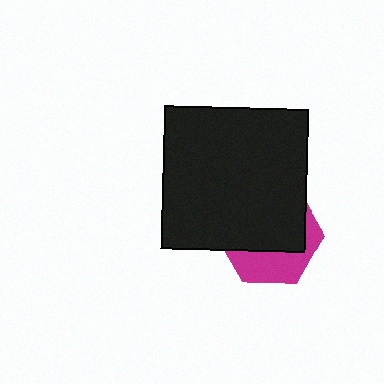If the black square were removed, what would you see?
You would see the complete magenta hexagon.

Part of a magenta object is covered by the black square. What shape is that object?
It is a hexagon.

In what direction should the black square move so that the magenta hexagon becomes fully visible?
The black square should move up. That is the shortest direction to clear the overlap and leave the magenta hexagon fully visible.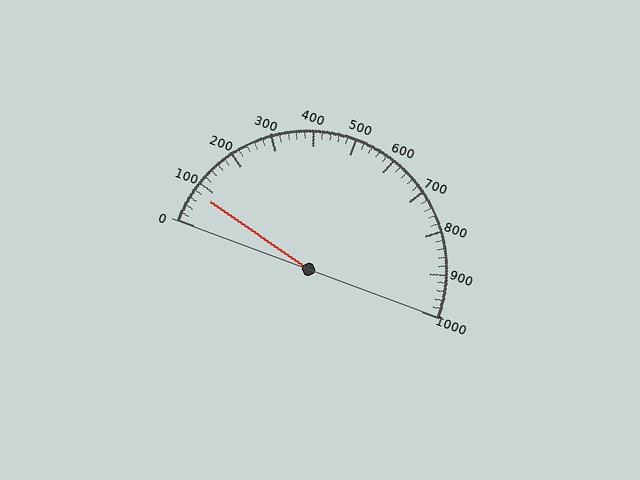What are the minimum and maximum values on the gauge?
The gauge ranges from 0 to 1000.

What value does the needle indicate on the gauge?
The needle indicates approximately 80.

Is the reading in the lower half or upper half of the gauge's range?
The reading is in the lower half of the range (0 to 1000).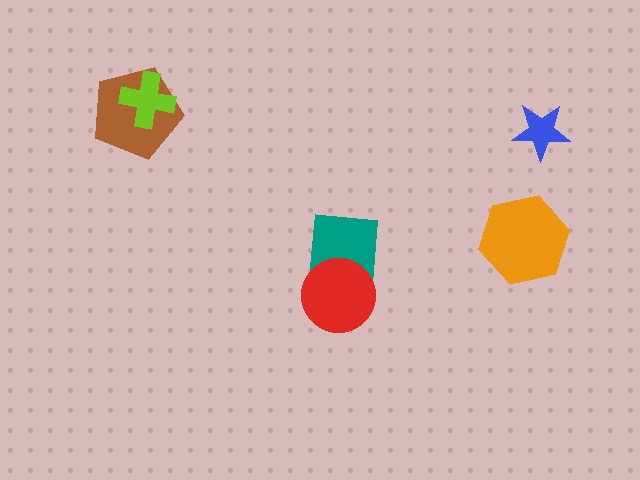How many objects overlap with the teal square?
1 object overlaps with the teal square.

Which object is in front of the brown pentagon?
The lime cross is in front of the brown pentagon.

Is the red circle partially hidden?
No, no other shape covers it.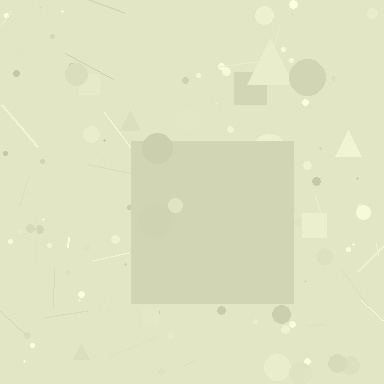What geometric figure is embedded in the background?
A square is embedded in the background.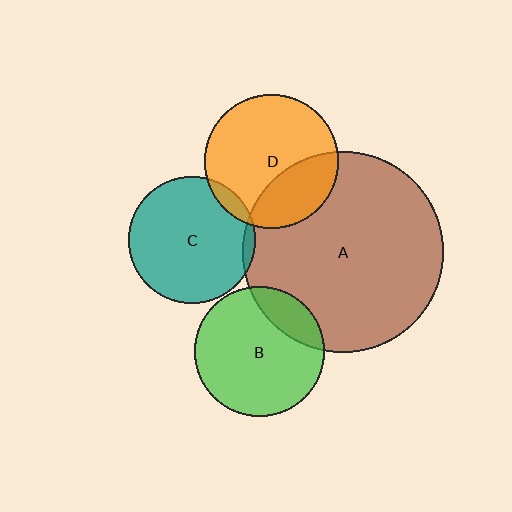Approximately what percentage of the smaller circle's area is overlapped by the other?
Approximately 20%.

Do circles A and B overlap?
Yes.